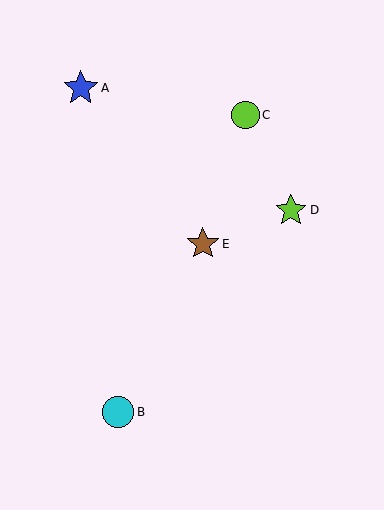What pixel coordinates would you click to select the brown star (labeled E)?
Click at (203, 244) to select the brown star E.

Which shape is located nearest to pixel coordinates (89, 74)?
The blue star (labeled A) at (81, 88) is nearest to that location.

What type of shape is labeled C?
Shape C is a lime circle.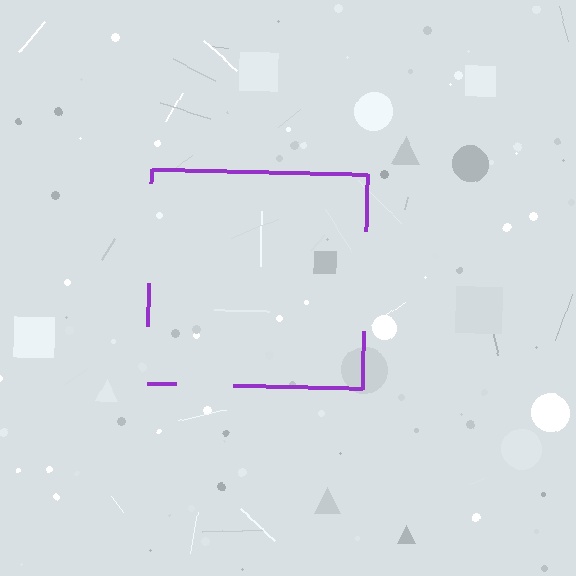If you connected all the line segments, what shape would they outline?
They would outline a square.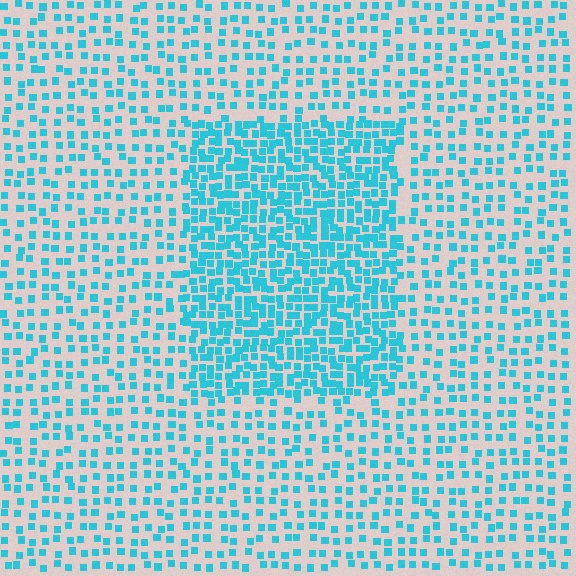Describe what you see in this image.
The image contains small cyan elements arranged at two different densities. A rectangle-shaped region is visible where the elements are more densely packed than the surrounding area.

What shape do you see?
I see a rectangle.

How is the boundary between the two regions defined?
The boundary is defined by a change in element density (approximately 2.2x ratio). All elements are the same color, size, and shape.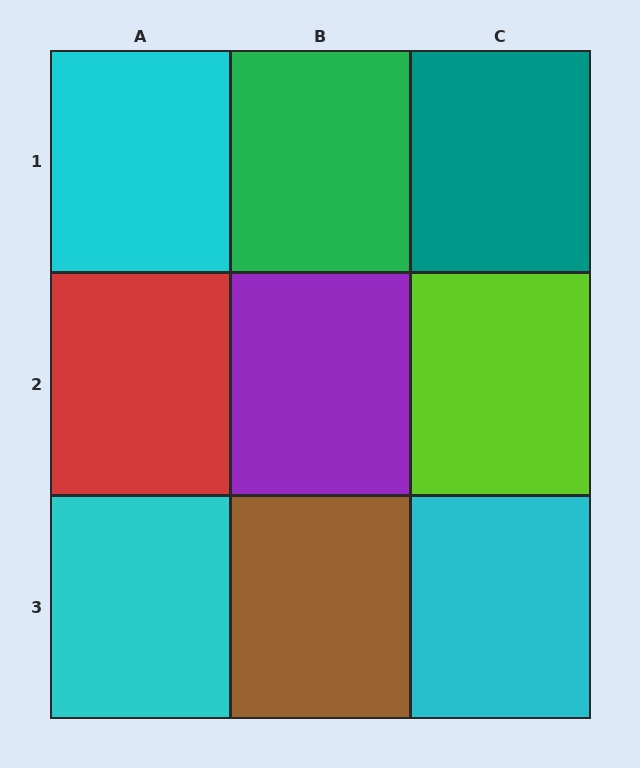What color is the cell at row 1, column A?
Cyan.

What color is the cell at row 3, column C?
Cyan.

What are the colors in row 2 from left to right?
Red, purple, lime.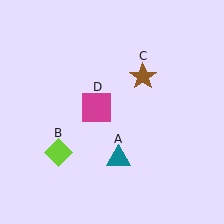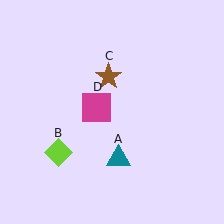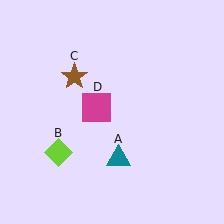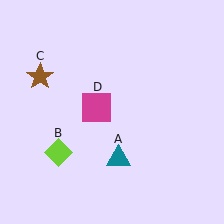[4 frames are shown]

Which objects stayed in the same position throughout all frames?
Teal triangle (object A) and lime diamond (object B) and magenta square (object D) remained stationary.